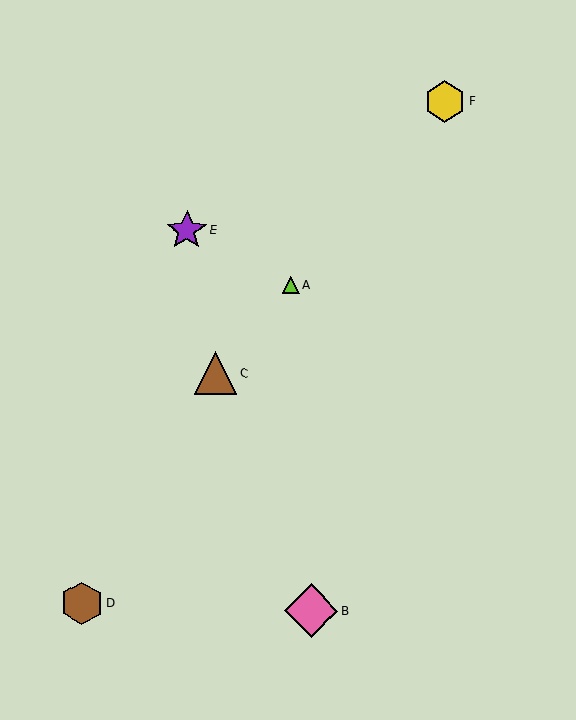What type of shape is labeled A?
Shape A is a lime triangle.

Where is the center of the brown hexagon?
The center of the brown hexagon is at (82, 603).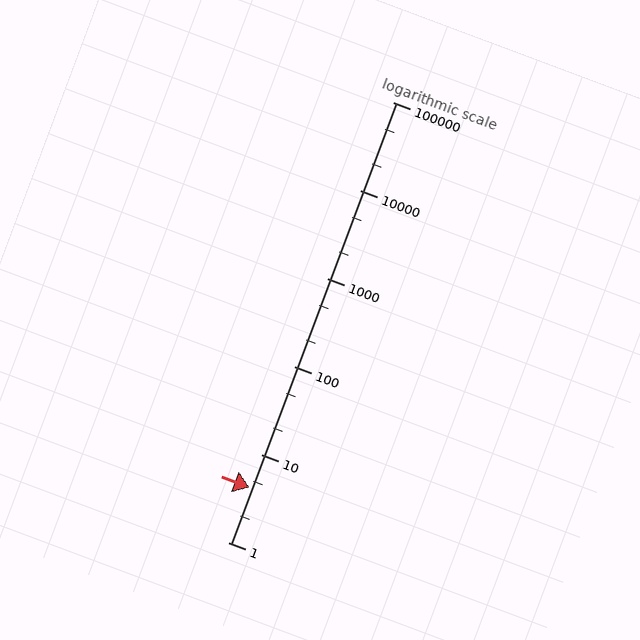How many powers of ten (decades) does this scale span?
The scale spans 5 decades, from 1 to 100000.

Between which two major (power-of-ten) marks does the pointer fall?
The pointer is between 1 and 10.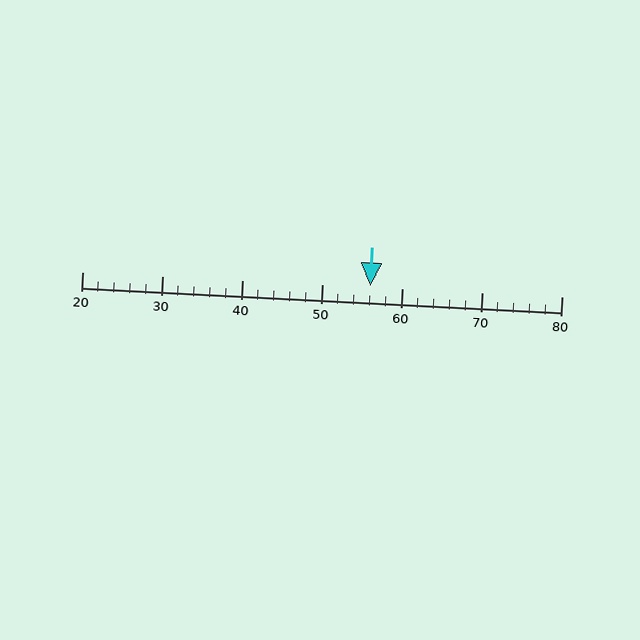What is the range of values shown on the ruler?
The ruler shows values from 20 to 80.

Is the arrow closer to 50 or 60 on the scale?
The arrow is closer to 60.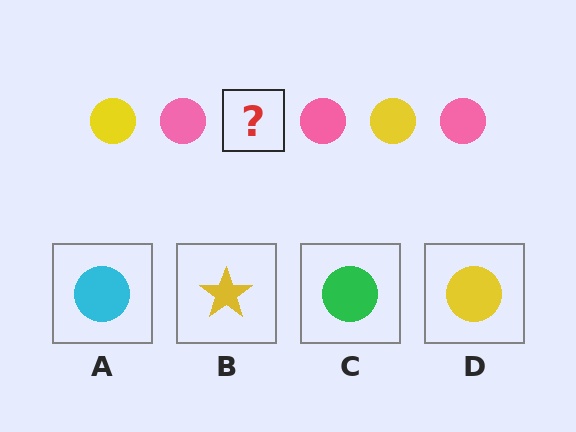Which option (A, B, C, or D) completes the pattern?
D.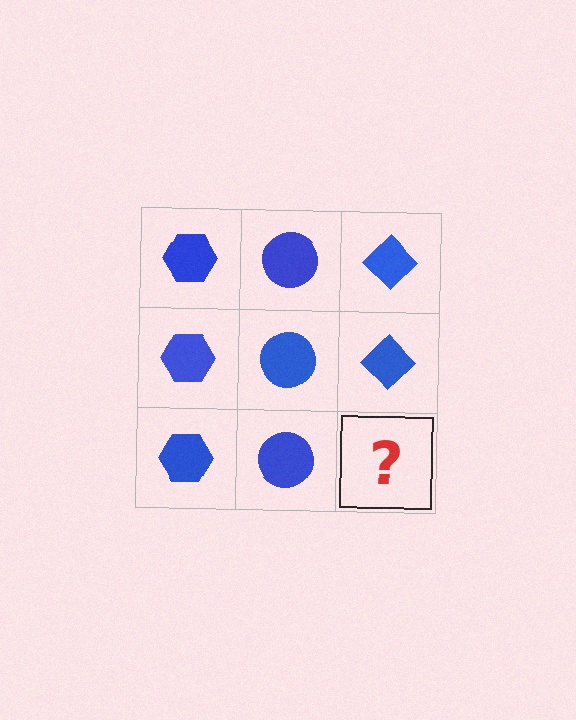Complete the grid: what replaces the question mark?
The question mark should be replaced with a blue diamond.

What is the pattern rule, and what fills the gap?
The rule is that each column has a consistent shape. The gap should be filled with a blue diamond.